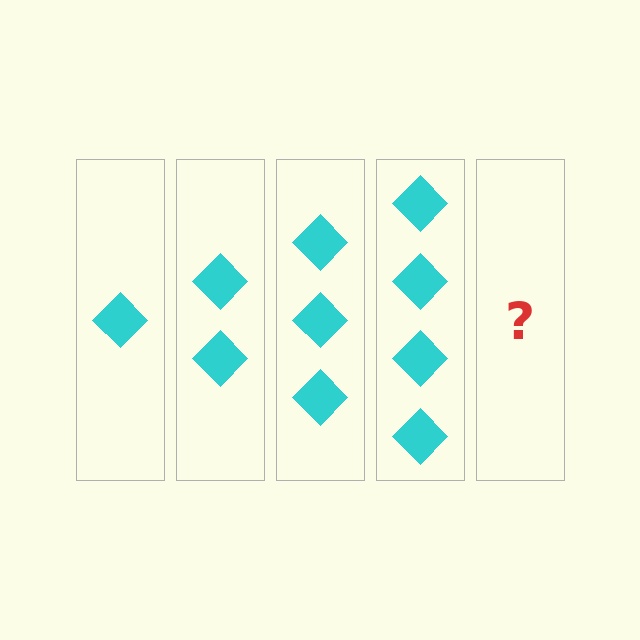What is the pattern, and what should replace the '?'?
The pattern is that each step adds one more diamond. The '?' should be 5 diamonds.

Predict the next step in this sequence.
The next step is 5 diamonds.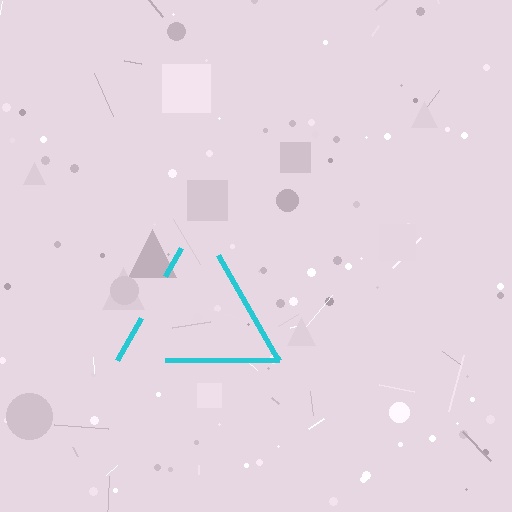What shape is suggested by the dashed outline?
The dashed outline suggests a triangle.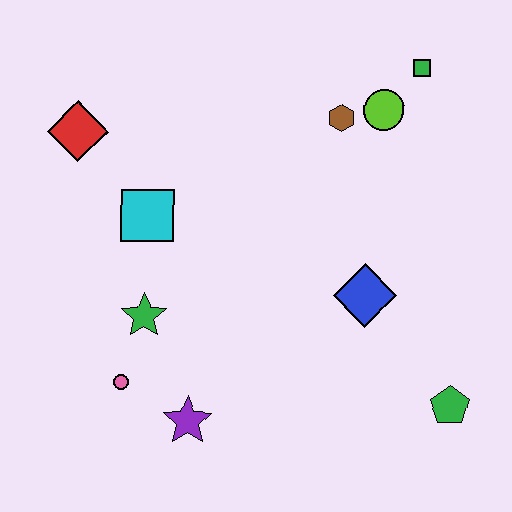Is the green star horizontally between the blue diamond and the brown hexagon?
No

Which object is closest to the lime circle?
The brown hexagon is closest to the lime circle.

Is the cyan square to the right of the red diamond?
Yes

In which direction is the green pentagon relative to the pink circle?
The green pentagon is to the right of the pink circle.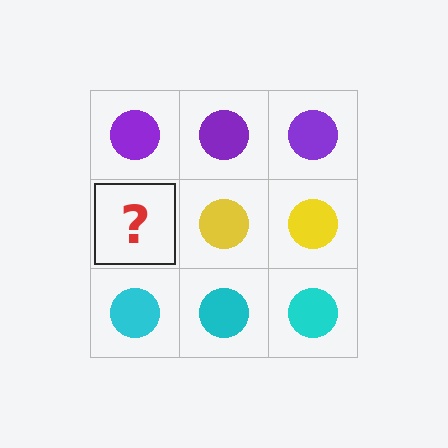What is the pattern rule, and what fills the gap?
The rule is that each row has a consistent color. The gap should be filled with a yellow circle.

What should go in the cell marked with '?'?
The missing cell should contain a yellow circle.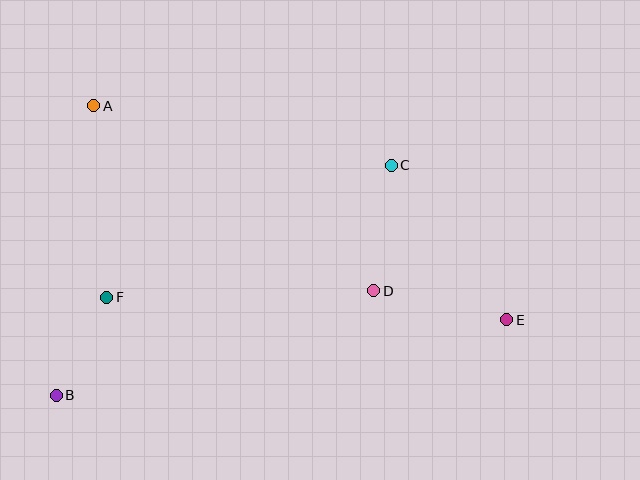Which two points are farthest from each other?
Points A and E are farthest from each other.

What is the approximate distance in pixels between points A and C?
The distance between A and C is approximately 303 pixels.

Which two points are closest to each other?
Points B and F are closest to each other.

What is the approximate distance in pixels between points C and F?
The distance between C and F is approximately 314 pixels.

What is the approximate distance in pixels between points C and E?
The distance between C and E is approximately 193 pixels.